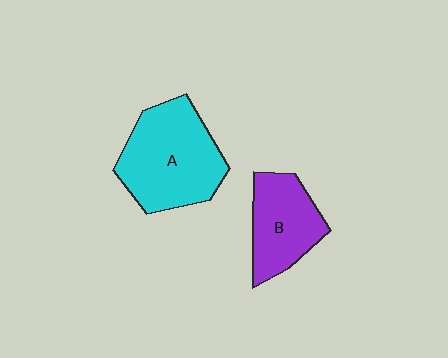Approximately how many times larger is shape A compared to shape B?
Approximately 1.5 times.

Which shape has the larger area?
Shape A (cyan).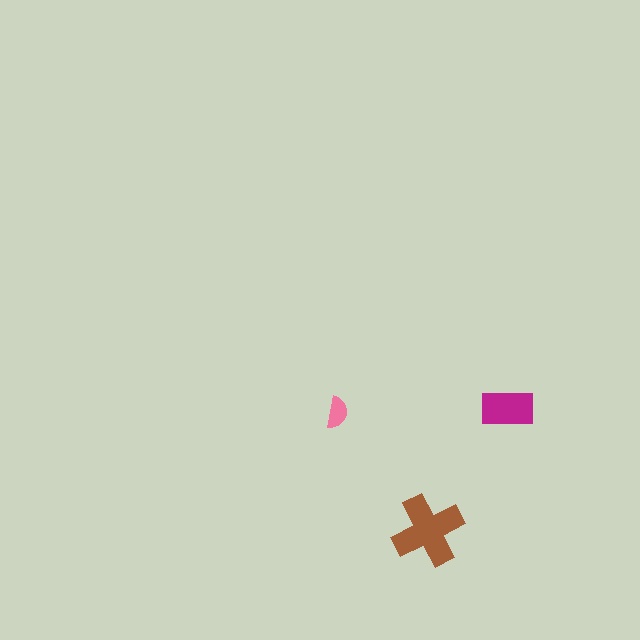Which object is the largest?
The brown cross.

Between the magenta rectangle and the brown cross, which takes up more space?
The brown cross.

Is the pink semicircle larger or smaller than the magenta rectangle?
Smaller.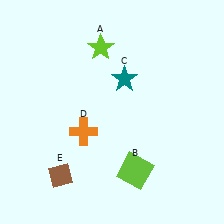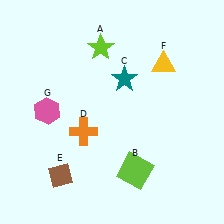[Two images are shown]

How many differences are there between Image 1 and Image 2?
There are 2 differences between the two images.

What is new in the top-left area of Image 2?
A pink hexagon (G) was added in the top-left area of Image 2.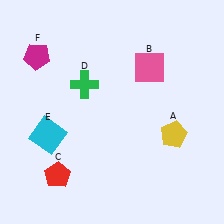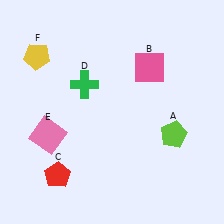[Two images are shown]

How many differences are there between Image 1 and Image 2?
There are 3 differences between the two images.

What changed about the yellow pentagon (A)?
In Image 1, A is yellow. In Image 2, it changed to lime.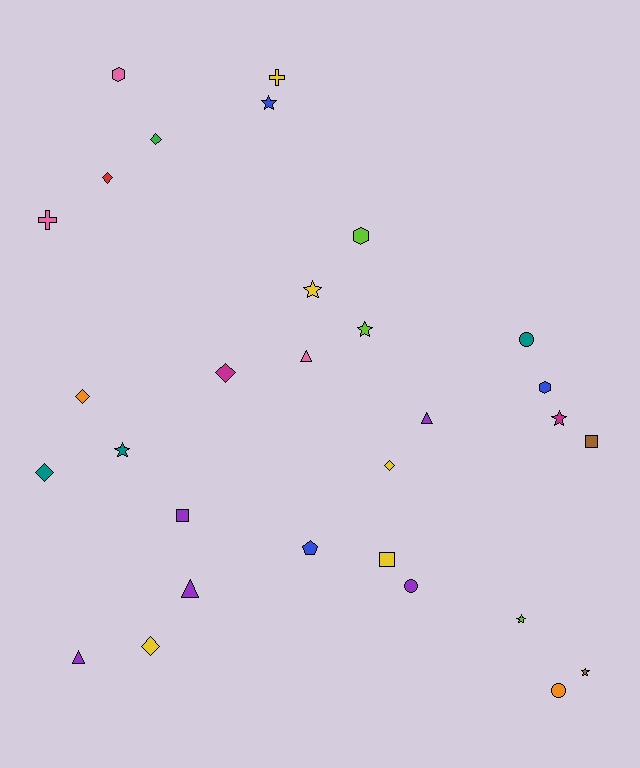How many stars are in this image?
There are 7 stars.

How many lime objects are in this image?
There are 3 lime objects.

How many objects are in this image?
There are 30 objects.